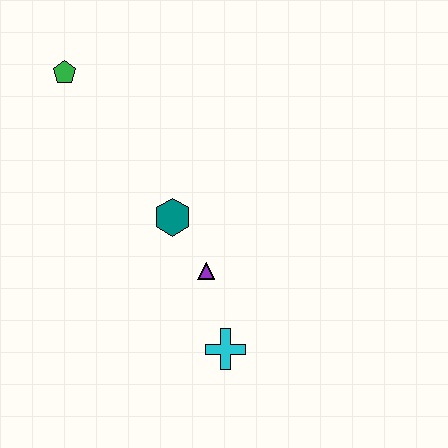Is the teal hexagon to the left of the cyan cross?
Yes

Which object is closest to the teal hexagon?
The purple triangle is closest to the teal hexagon.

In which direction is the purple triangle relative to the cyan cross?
The purple triangle is above the cyan cross.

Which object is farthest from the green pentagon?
The cyan cross is farthest from the green pentagon.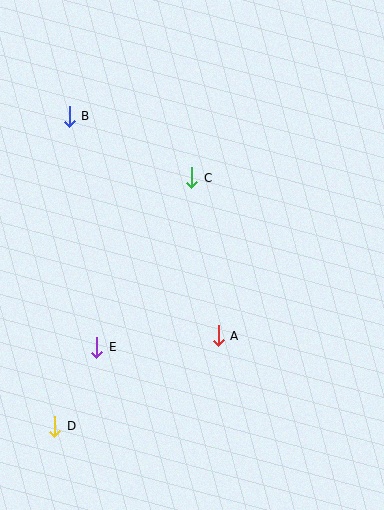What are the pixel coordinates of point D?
Point D is at (55, 426).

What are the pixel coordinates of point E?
Point E is at (97, 347).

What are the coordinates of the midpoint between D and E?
The midpoint between D and E is at (76, 387).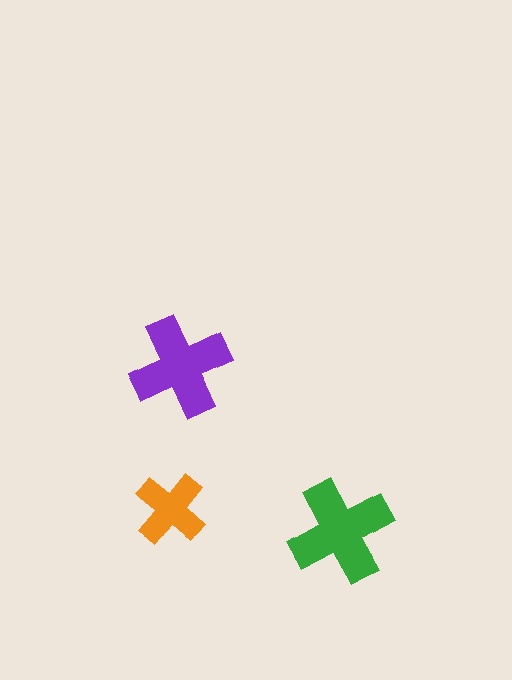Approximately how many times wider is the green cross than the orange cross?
About 1.5 times wider.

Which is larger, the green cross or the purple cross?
The green one.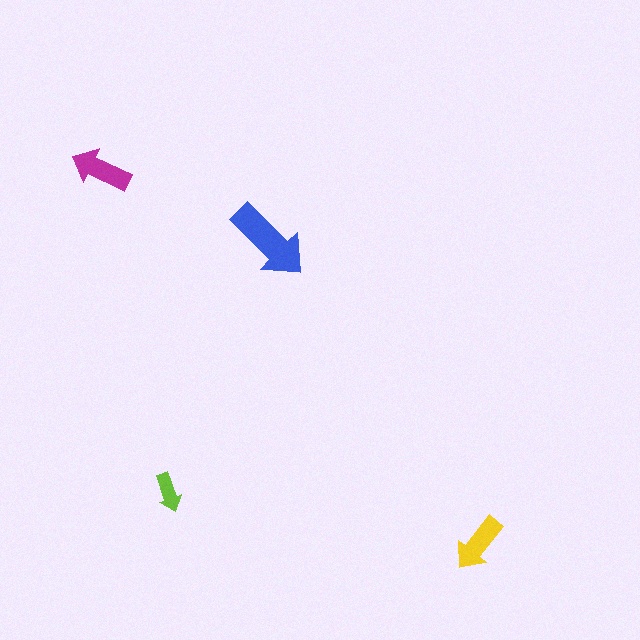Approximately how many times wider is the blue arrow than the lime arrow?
About 2 times wider.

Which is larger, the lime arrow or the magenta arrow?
The magenta one.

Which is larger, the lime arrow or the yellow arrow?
The yellow one.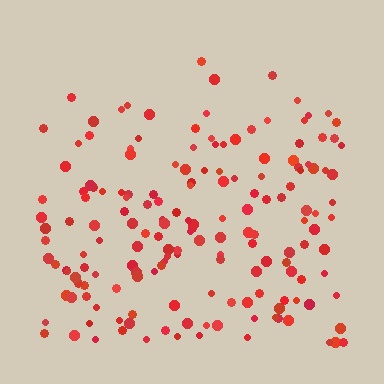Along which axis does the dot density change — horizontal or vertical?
Vertical.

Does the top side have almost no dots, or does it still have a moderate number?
Still a moderate number, just noticeably fewer than the bottom.